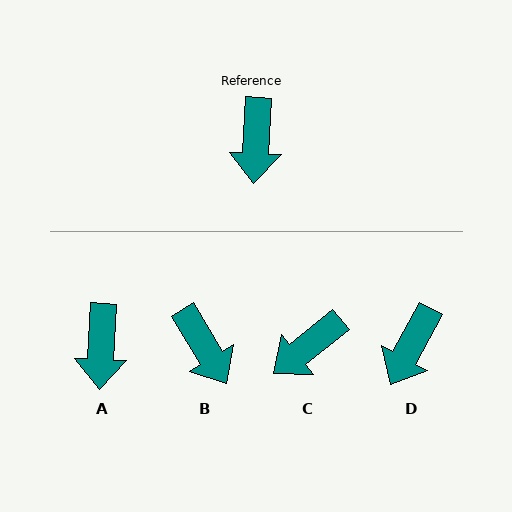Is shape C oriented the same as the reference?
No, it is off by about 48 degrees.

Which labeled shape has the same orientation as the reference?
A.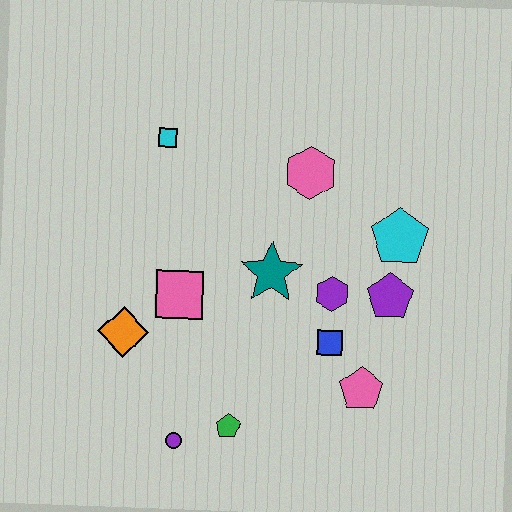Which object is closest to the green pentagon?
The purple circle is closest to the green pentagon.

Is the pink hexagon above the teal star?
Yes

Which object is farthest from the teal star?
The purple circle is farthest from the teal star.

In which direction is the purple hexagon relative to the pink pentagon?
The purple hexagon is above the pink pentagon.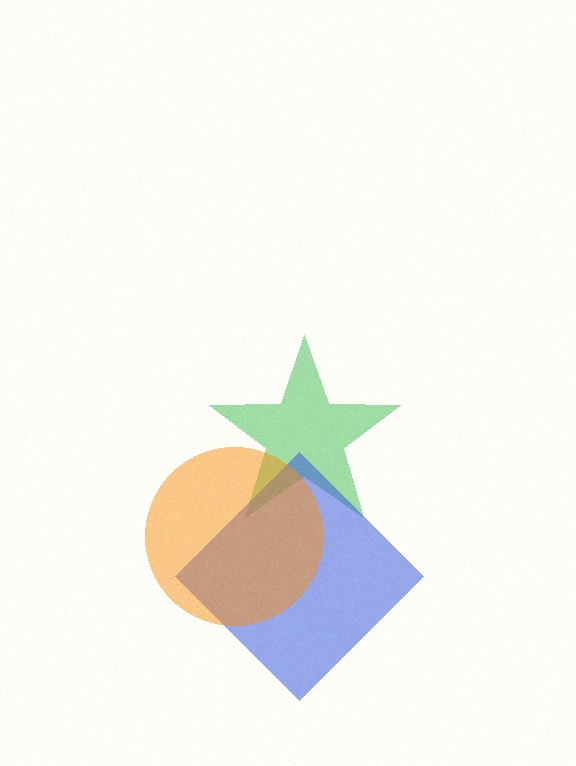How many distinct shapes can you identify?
There are 3 distinct shapes: a green star, a blue diamond, an orange circle.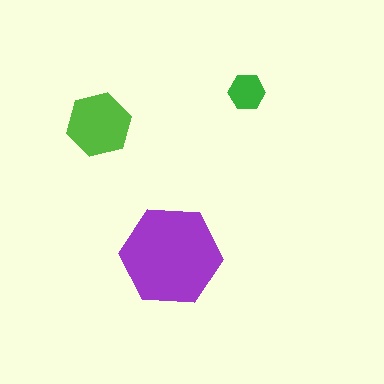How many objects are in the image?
There are 3 objects in the image.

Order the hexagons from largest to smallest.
the purple one, the lime one, the green one.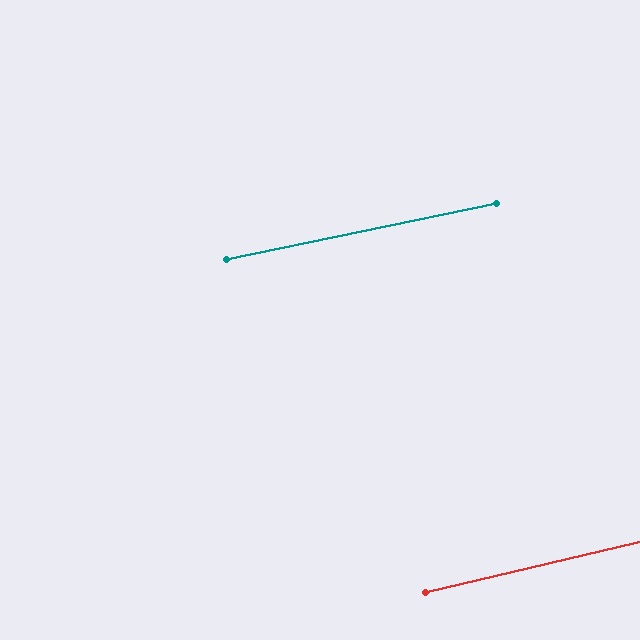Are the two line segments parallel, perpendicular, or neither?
Parallel — their directions differ by only 1.4°.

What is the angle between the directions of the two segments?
Approximately 1 degree.